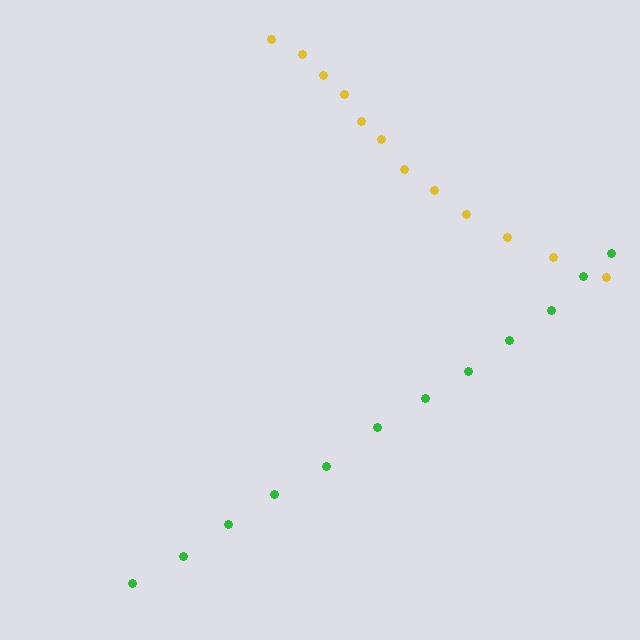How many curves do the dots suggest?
There are 2 distinct paths.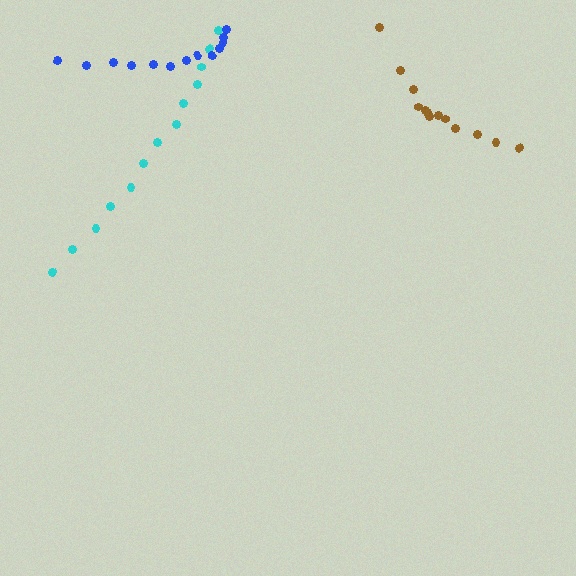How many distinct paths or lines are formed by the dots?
There are 3 distinct paths.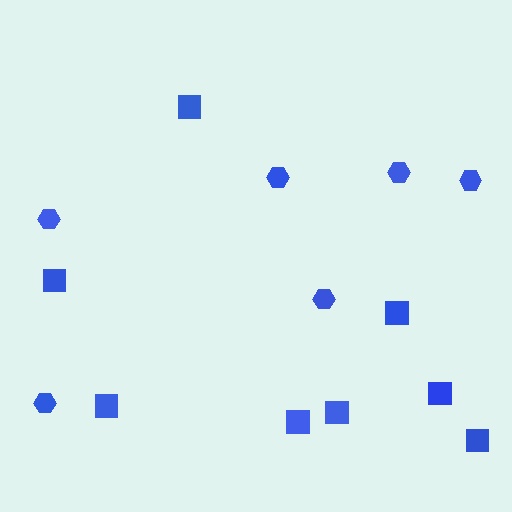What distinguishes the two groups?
There are 2 groups: one group of hexagons (6) and one group of squares (8).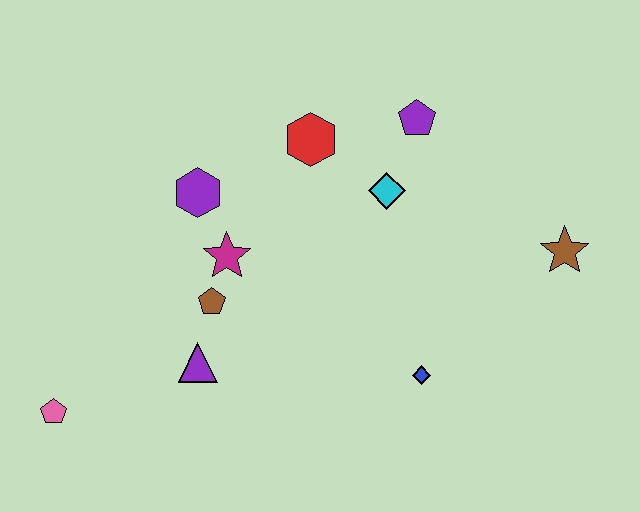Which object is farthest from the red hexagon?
The pink pentagon is farthest from the red hexagon.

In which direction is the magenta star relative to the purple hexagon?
The magenta star is below the purple hexagon.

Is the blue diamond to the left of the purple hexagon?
No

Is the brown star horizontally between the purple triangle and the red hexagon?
No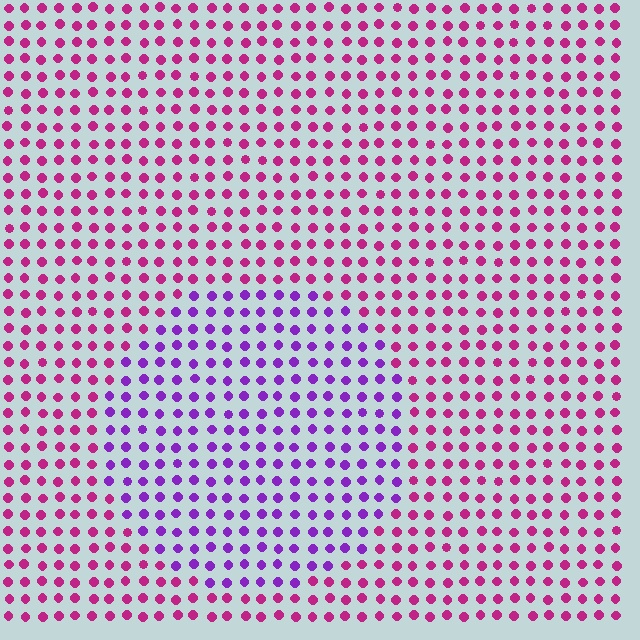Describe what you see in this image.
The image is filled with small magenta elements in a uniform arrangement. A circle-shaped region is visible where the elements are tinted to a slightly different hue, forming a subtle color boundary.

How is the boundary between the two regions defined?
The boundary is defined purely by a slight shift in hue (about 44 degrees). Spacing, size, and orientation are identical on both sides.